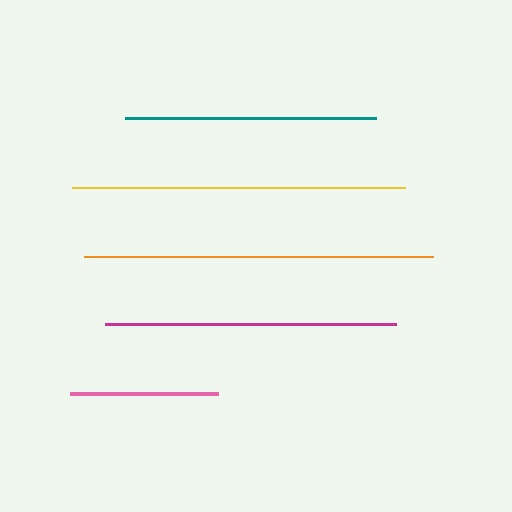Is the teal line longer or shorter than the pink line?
The teal line is longer than the pink line.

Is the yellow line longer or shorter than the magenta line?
The yellow line is longer than the magenta line.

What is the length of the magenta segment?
The magenta segment is approximately 290 pixels long.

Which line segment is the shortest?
The pink line is the shortest at approximately 148 pixels.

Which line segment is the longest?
The orange line is the longest at approximately 349 pixels.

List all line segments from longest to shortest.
From longest to shortest: orange, yellow, magenta, teal, pink.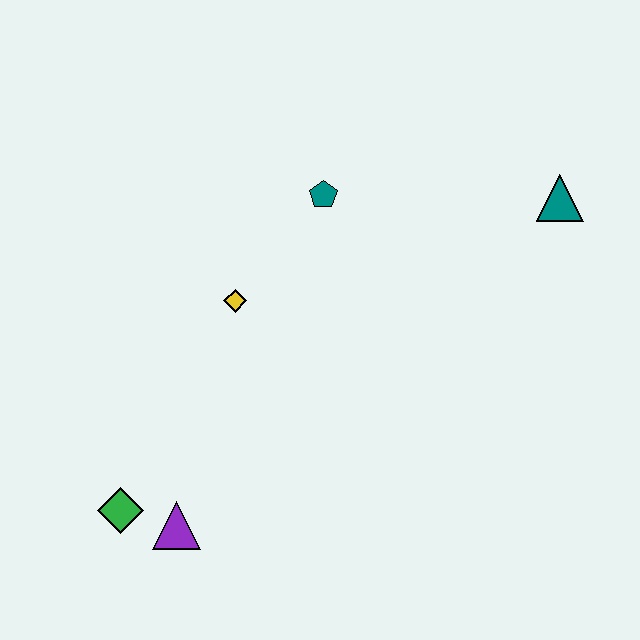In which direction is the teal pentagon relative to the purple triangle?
The teal pentagon is above the purple triangle.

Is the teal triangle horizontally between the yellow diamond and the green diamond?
No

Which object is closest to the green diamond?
The purple triangle is closest to the green diamond.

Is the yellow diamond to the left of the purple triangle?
No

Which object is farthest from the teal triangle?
The green diamond is farthest from the teal triangle.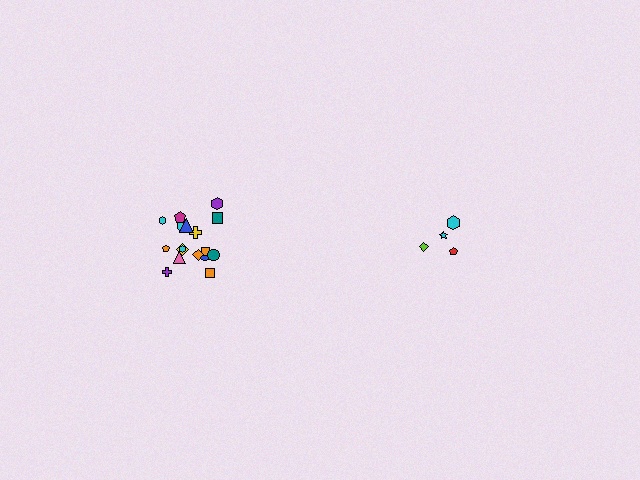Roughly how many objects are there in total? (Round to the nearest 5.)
Roughly 20 objects in total.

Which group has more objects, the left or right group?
The left group.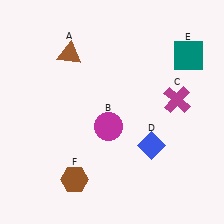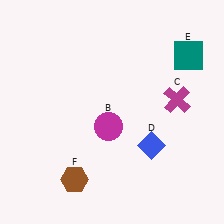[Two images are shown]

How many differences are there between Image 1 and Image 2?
There is 1 difference between the two images.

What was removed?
The brown triangle (A) was removed in Image 2.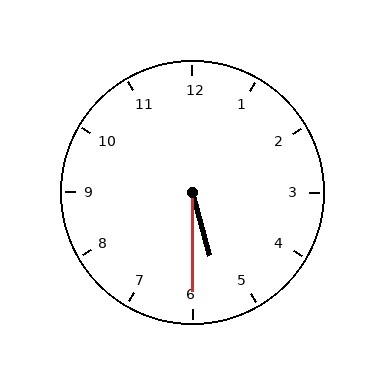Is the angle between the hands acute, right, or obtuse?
It is acute.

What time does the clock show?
5:30.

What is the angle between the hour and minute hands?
Approximately 15 degrees.